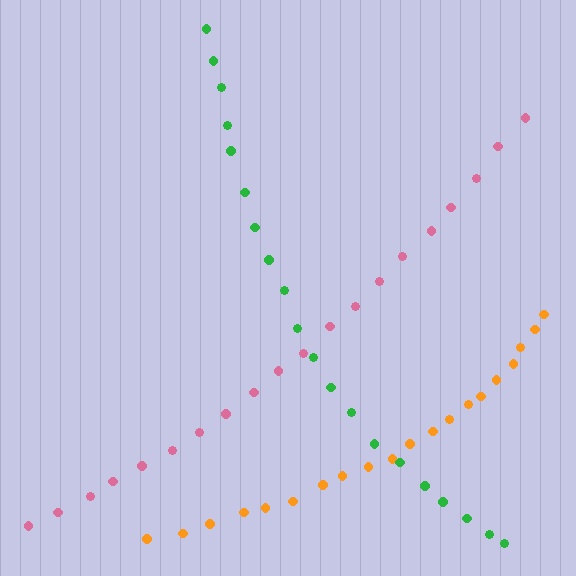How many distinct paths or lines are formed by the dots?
There are 3 distinct paths.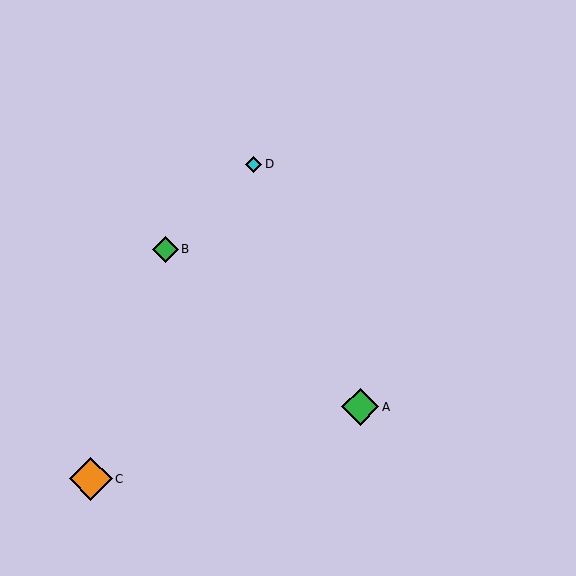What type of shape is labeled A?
Shape A is a green diamond.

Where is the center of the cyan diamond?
The center of the cyan diamond is at (254, 164).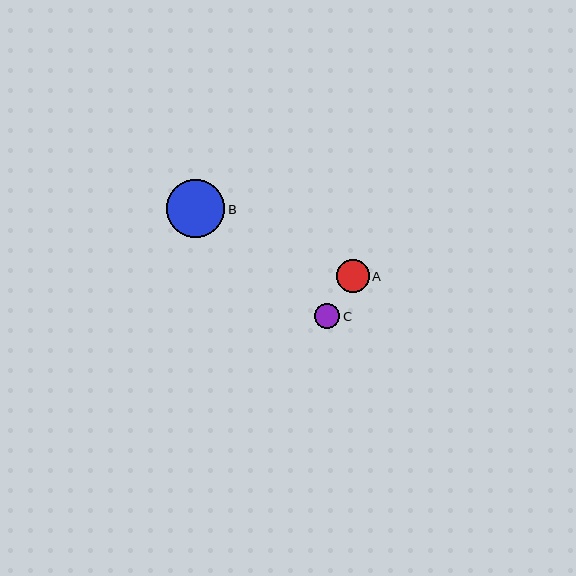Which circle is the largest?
Circle B is the largest with a size of approximately 58 pixels.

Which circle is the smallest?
Circle C is the smallest with a size of approximately 25 pixels.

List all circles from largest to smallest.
From largest to smallest: B, A, C.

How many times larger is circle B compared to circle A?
Circle B is approximately 1.8 times the size of circle A.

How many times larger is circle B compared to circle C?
Circle B is approximately 2.3 times the size of circle C.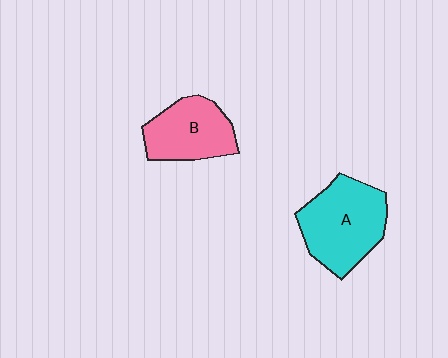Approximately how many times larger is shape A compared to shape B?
Approximately 1.3 times.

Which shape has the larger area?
Shape A (cyan).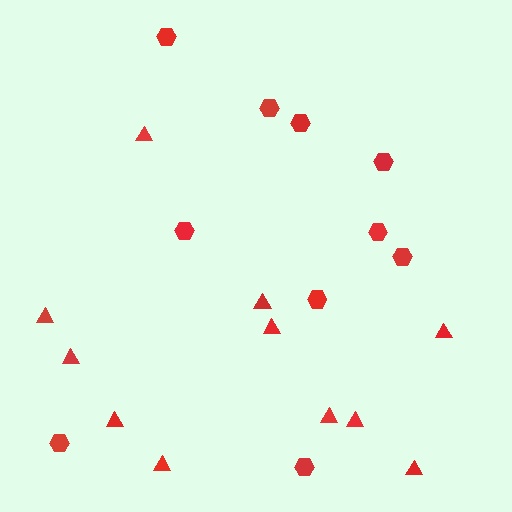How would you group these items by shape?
There are 2 groups: one group of hexagons (10) and one group of triangles (11).